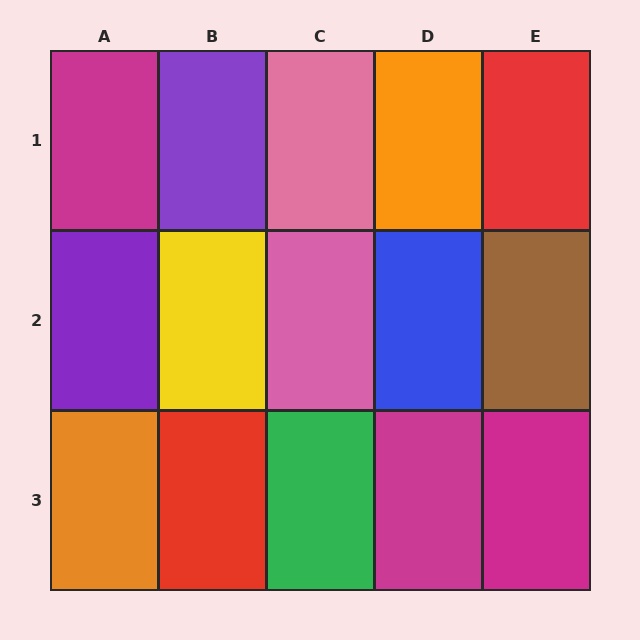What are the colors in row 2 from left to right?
Purple, yellow, pink, blue, brown.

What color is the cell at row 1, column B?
Purple.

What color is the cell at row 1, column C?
Pink.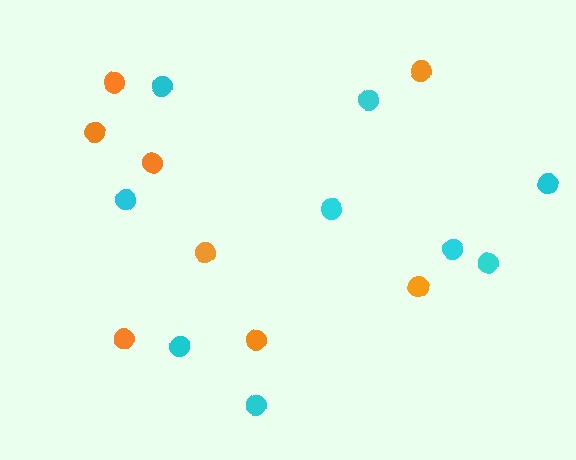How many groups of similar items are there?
There are 2 groups: one group of cyan circles (9) and one group of orange circles (8).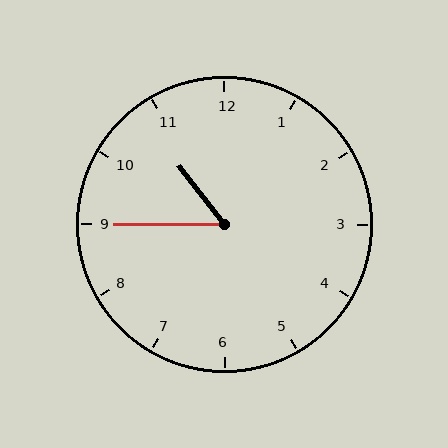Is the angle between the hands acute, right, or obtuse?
It is acute.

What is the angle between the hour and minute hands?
Approximately 52 degrees.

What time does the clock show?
10:45.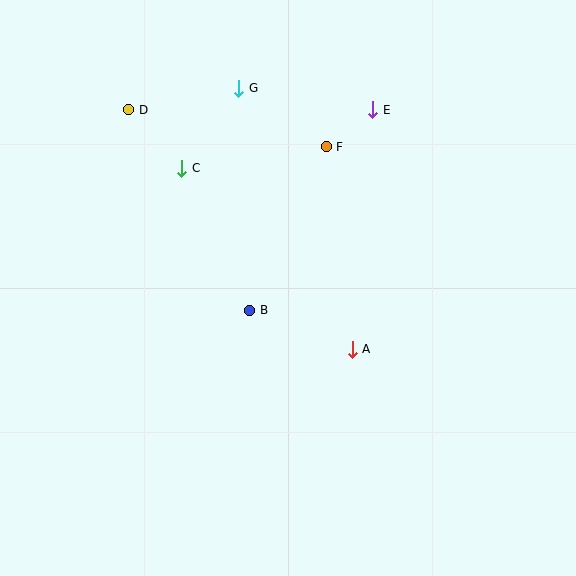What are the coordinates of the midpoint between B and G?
The midpoint between B and G is at (244, 199).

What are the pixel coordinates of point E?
Point E is at (373, 110).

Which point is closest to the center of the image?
Point B at (250, 310) is closest to the center.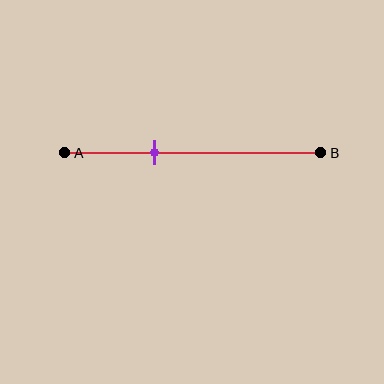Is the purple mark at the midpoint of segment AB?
No, the mark is at about 35% from A, not at the 50% midpoint.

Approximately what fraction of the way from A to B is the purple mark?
The purple mark is approximately 35% of the way from A to B.